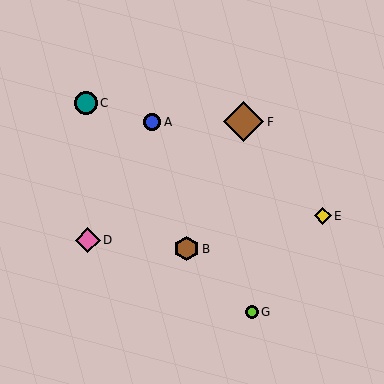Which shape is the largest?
The brown diamond (labeled F) is the largest.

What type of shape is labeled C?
Shape C is a teal circle.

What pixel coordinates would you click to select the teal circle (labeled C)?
Click at (86, 103) to select the teal circle C.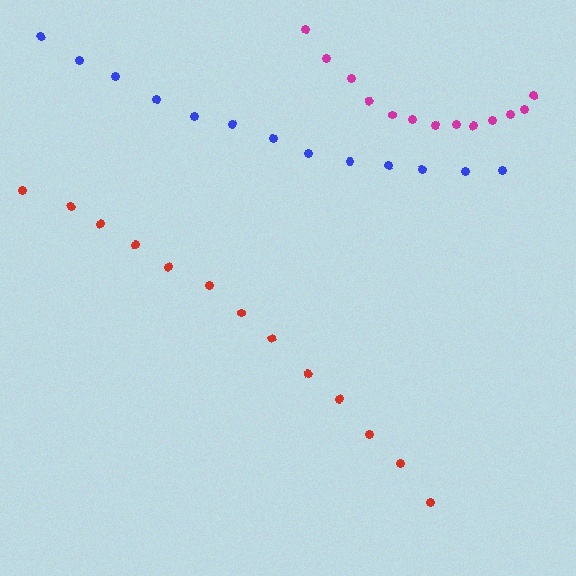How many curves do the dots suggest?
There are 3 distinct paths.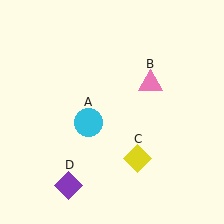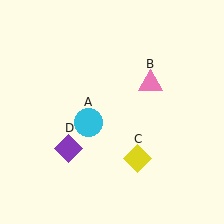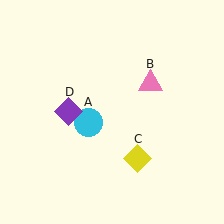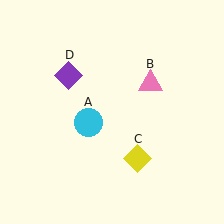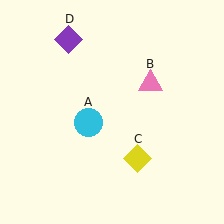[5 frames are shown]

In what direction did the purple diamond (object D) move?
The purple diamond (object D) moved up.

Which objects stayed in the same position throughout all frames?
Cyan circle (object A) and pink triangle (object B) and yellow diamond (object C) remained stationary.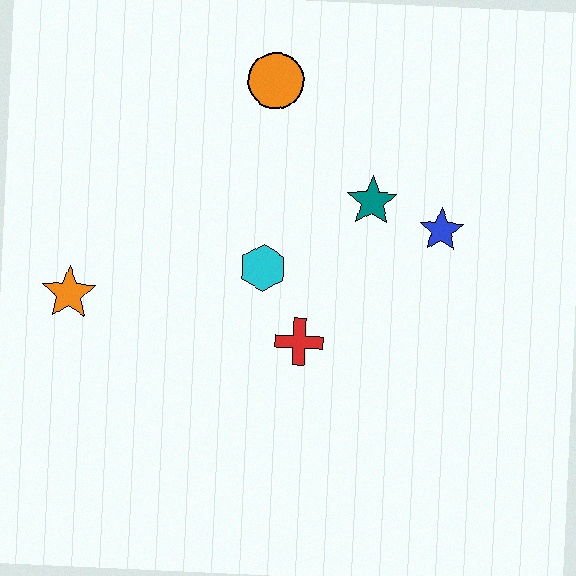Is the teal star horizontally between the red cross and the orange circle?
No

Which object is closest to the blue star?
The teal star is closest to the blue star.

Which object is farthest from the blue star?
The orange star is farthest from the blue star.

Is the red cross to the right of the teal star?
No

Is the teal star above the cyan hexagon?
Yes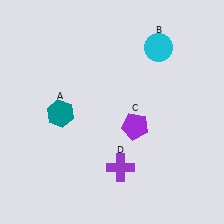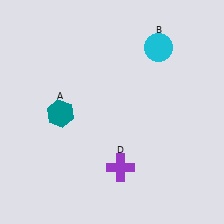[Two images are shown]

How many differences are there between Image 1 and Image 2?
There is 1 difference between the two images.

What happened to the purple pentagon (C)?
The purple pentagon (C) was removed in Image 2. It was in the bottom-right area of Image 1.